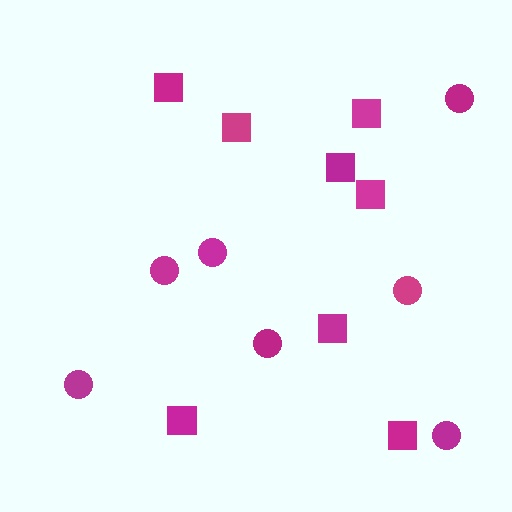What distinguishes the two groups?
There are 2 groups: one group of squares (8) and one group of circles (7).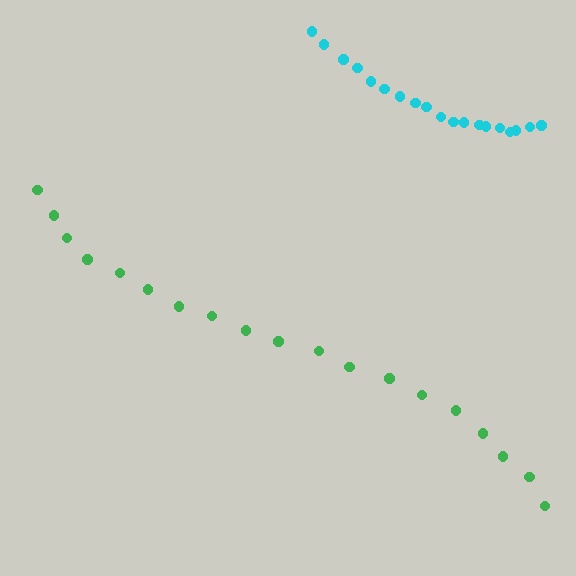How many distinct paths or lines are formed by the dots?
There are 2 distinct paths.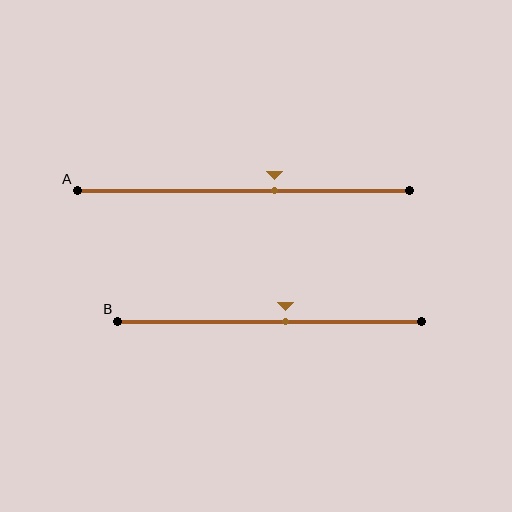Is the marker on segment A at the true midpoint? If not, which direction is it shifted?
No, the marker on segment A is shifted to the right by about 9% of the segment length.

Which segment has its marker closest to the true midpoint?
Segment B has its marker closest to the true midpoint.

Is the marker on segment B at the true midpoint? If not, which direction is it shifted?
No, the marker on segment B is shifted to the right by about 5% of the segment length.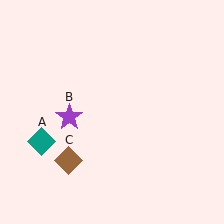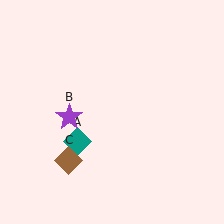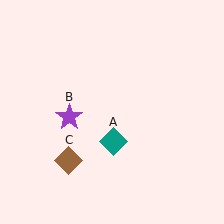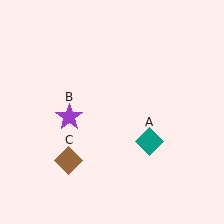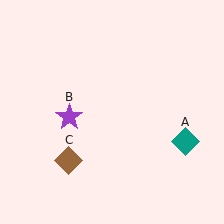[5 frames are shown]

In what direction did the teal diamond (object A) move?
The teal diamond (object A) moved right.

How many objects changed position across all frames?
1 object changed position: teal diamond (object A).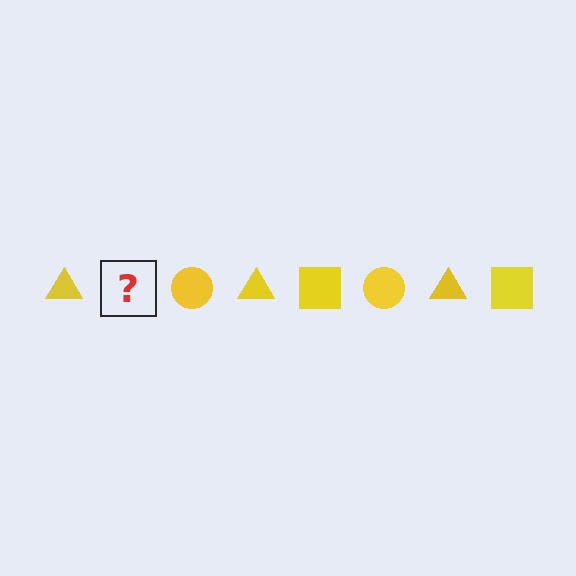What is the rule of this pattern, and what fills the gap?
The rule is that the pattern cycles through triangle, square, circle shapes in yellow. The gap should be filled with a yellow square.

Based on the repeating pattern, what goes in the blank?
The blank should be a yellow square.